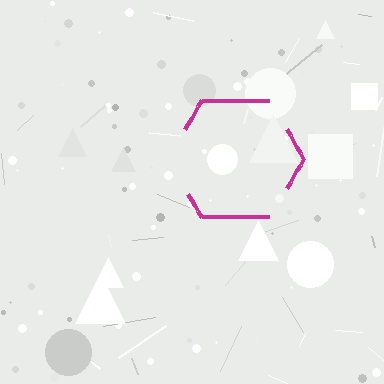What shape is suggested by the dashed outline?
The dashed outline suggests a hexagon.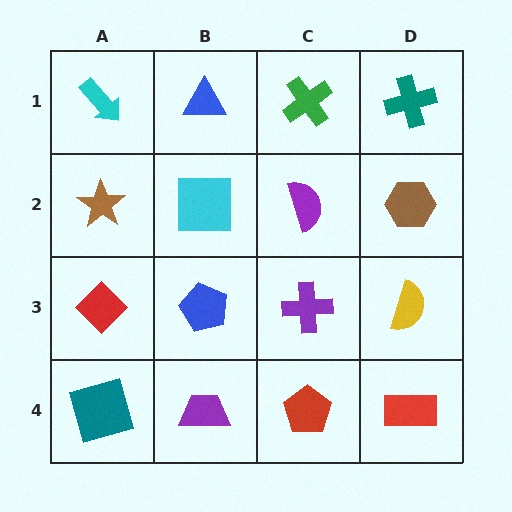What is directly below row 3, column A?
A teal square.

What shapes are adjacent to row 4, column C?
A purple cross (row 3, column C), a purple trapezoid (row 4, column B), a red rectangle (row 4, column D).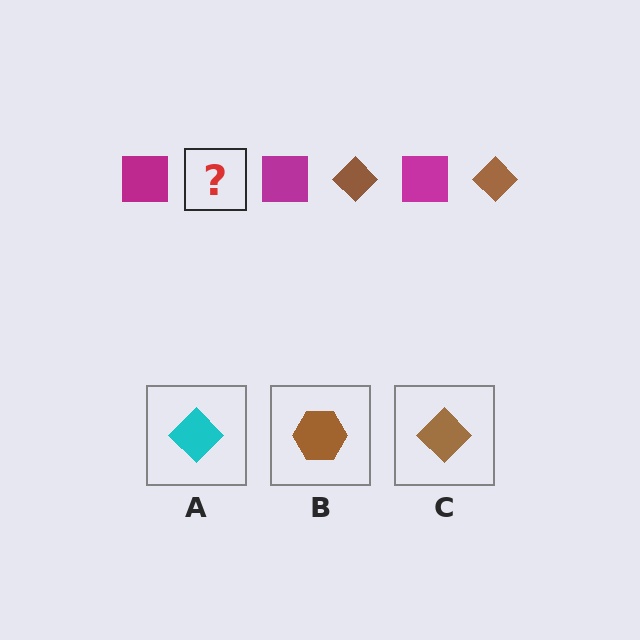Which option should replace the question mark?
Option C.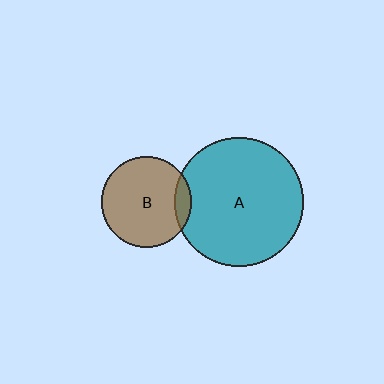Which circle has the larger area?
Circle A (teal).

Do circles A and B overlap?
Yes.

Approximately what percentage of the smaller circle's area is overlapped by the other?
Approximately 10%.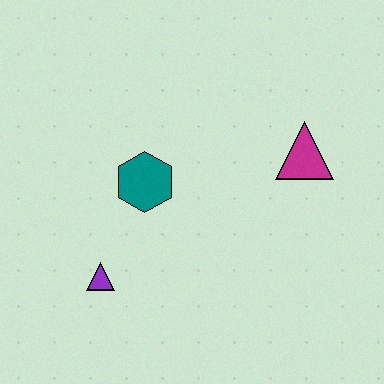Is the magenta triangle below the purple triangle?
No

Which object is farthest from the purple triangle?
The magenta triangle is farthest from the purple triangle.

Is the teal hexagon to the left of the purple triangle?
No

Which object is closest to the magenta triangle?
The teal hexagon is closest to the magenta triangle.